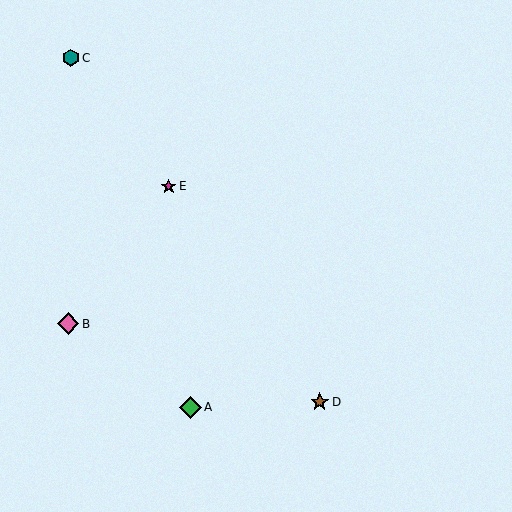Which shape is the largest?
The green diamond (labeled A) is the largest.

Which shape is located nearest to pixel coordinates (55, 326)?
The pink diamond (labeled B) at (68, 324) is nearest to that location.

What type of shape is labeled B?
Shape B is a pink diamond.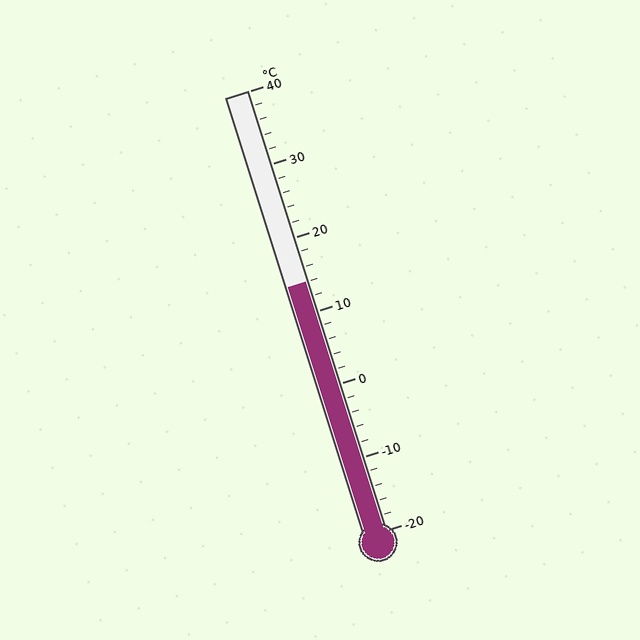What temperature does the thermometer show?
The thermometer shows approximately 14°C.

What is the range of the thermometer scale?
The thermometer scale ranges from -20°C to 40°C.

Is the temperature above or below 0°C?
The temperature is above 0°C.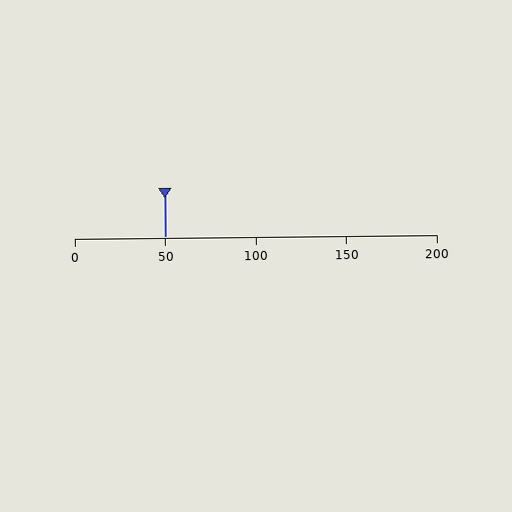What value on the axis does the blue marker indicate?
The marker indicates approximately 50.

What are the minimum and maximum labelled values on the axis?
The axis runs from 0 to 200.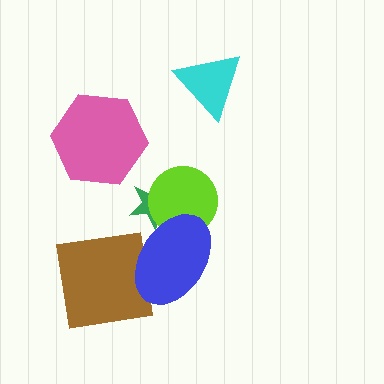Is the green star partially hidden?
Yes, it is partially covered by another shape.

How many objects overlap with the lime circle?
2 objects overlap with the lime circle.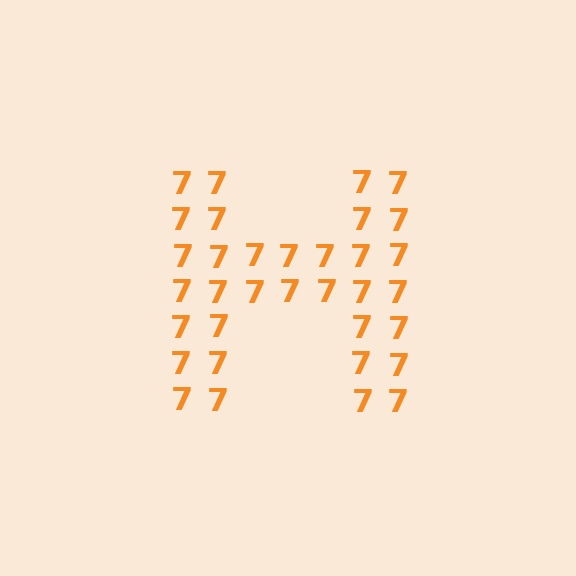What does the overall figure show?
The overall figure shows the letter H.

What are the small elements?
The small elements are digit 7's.